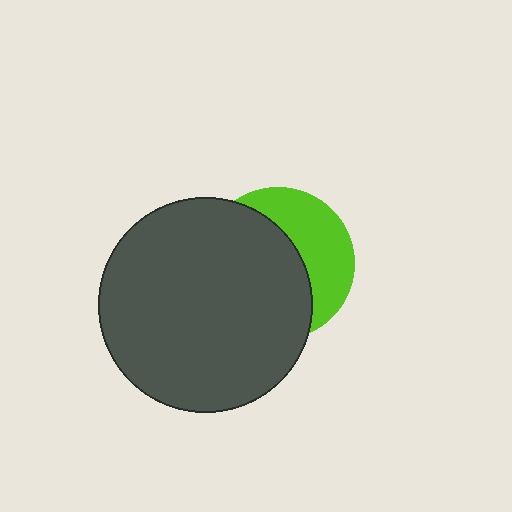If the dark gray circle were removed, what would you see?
You would see the complete lime circle.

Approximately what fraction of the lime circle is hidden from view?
Roughly 62% of the lime circle is hidden behind the dark gray circle.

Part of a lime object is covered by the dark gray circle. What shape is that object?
It is a circle.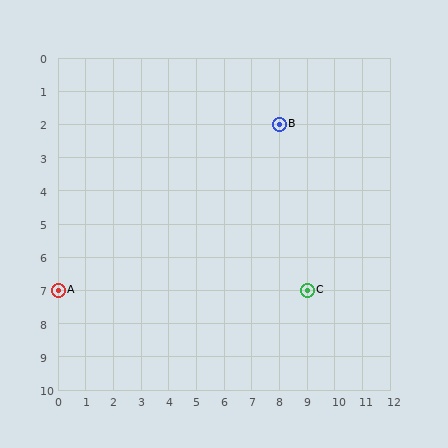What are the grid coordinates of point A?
Point A is at grid coordinates (0, 7).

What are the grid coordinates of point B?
Point B is at grid coordinates (8, 2).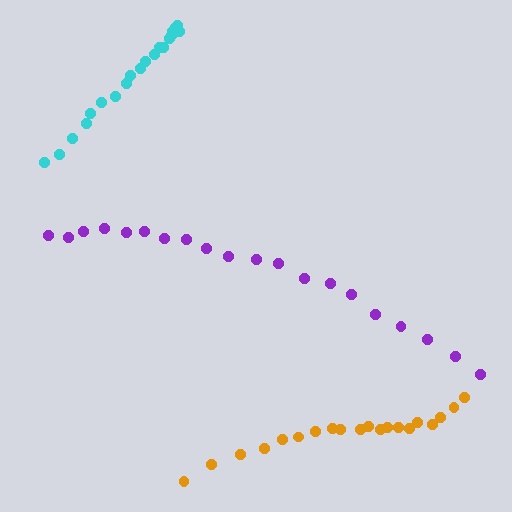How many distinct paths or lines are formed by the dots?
There are 3 distinct paths.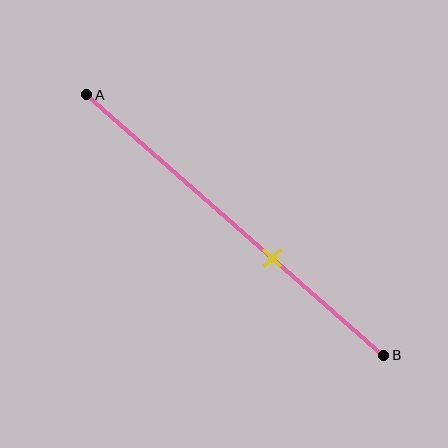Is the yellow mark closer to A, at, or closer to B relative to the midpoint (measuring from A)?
The yellow mark is closer to point B than the midpoint of segment AB.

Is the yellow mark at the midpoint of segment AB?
No, the mark is at about 65% from A, not at the 50% midpoint.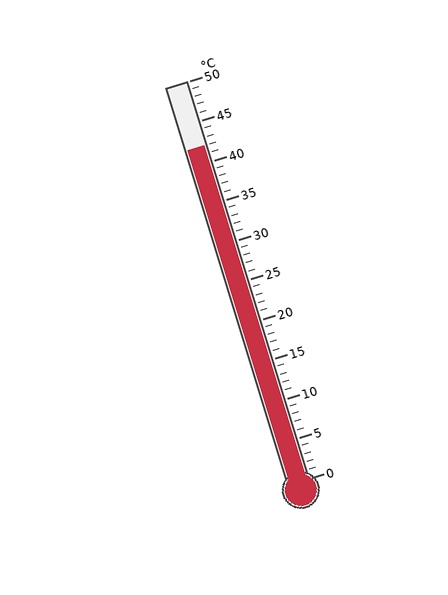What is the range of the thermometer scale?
The thermometer scale ranges from 0°C to 50°C.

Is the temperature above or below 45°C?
The temperature is below 45°C.